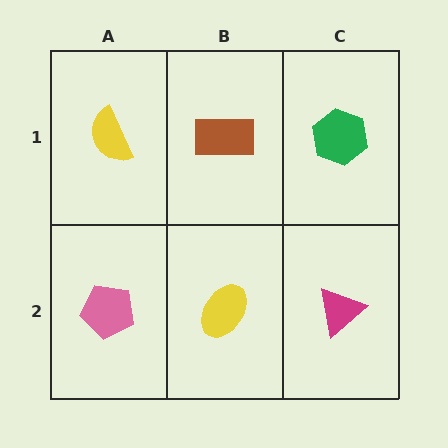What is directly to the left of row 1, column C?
A brown rectangle.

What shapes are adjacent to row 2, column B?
A brown rectangle (row 1, column B), a pink pentagon (row 2, column A), a magenta triangle (row 2, column C).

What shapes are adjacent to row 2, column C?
A green hexagon (row 1, column C), a yellow ellipse (row 2, column B).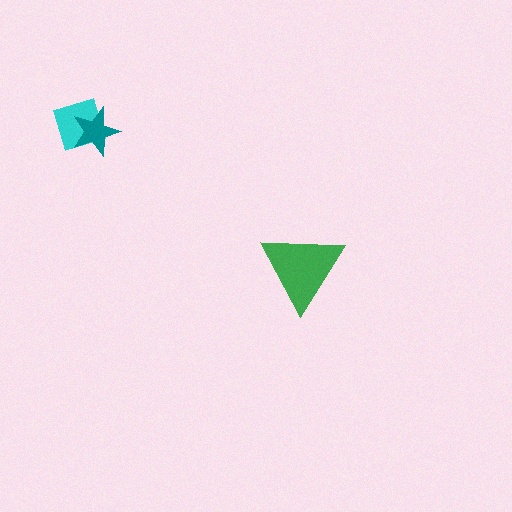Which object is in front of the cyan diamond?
The teal star is in front of the cyan diamond.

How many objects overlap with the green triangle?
0 objects overlap with the green triangle.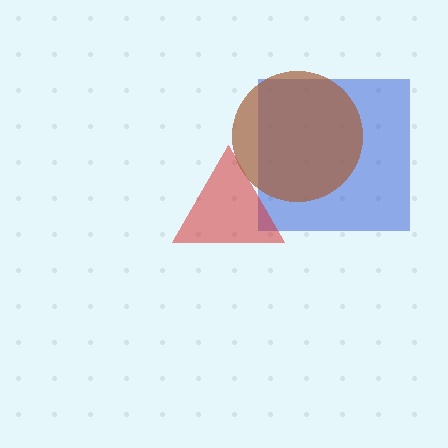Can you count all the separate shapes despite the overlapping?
Yes, there are 3 separate shapes.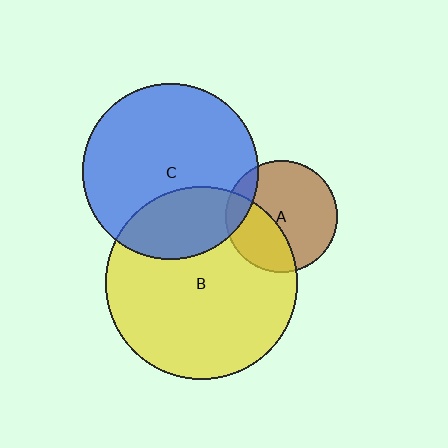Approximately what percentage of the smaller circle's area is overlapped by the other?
Approximately 35%.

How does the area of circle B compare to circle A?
Approximately 3.0 times.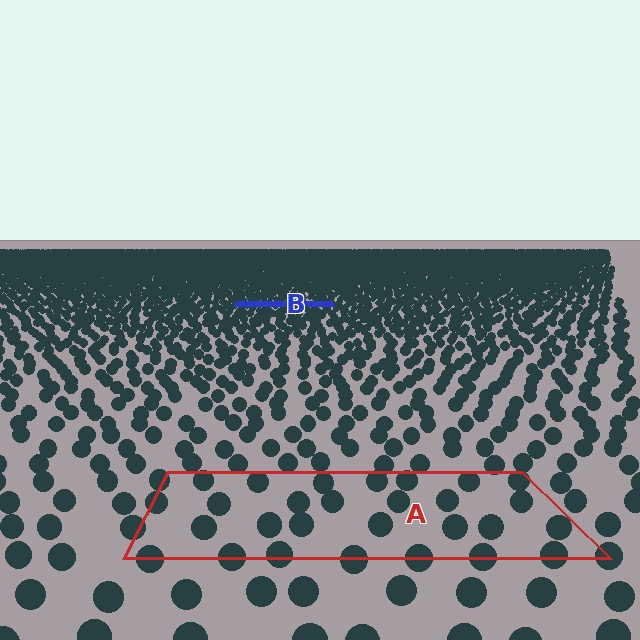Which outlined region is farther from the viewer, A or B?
Region B is farther from the viewer — the texture elements inside it appear smaller and more densely packed.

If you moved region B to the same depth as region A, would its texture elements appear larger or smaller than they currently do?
They would appear larger. At a closer depth, the same texture elements are projected at a bigger on-screen size.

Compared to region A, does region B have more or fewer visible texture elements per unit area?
Region B has more texture elements per unit area — they are packed more densely because it is farther away.